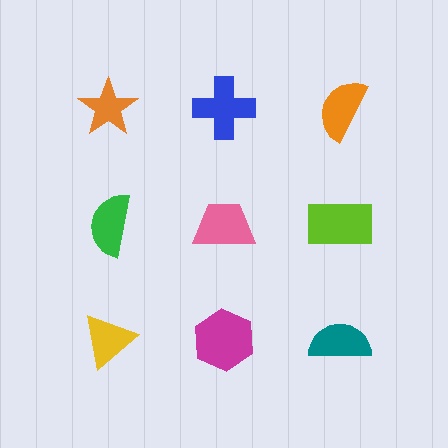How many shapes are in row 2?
3 shapes.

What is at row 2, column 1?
A green semicircle.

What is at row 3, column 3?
A teal semicircle.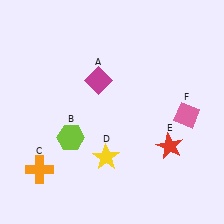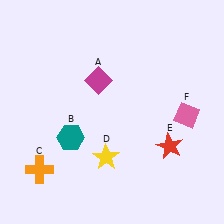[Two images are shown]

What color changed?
The hexagon (B) changed from lime in Image 1 to teal in Image 2.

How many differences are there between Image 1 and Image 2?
There is 1 difference between the two images.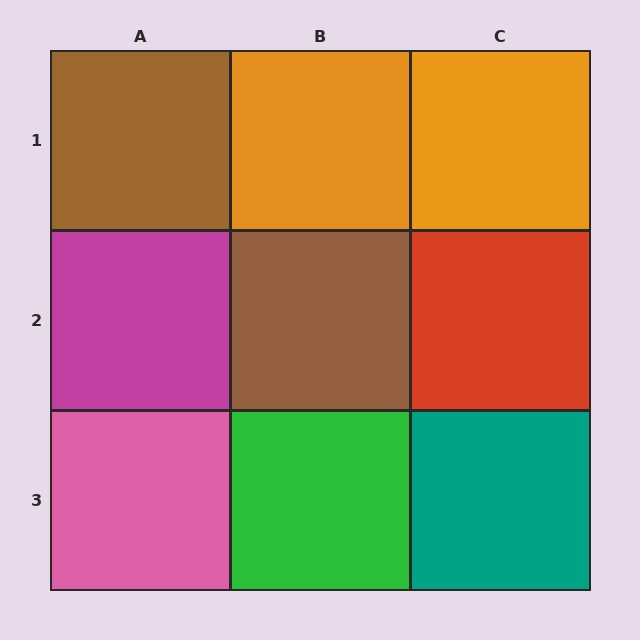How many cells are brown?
2 cells are brown.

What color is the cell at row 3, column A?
Pink.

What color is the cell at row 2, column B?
Brown.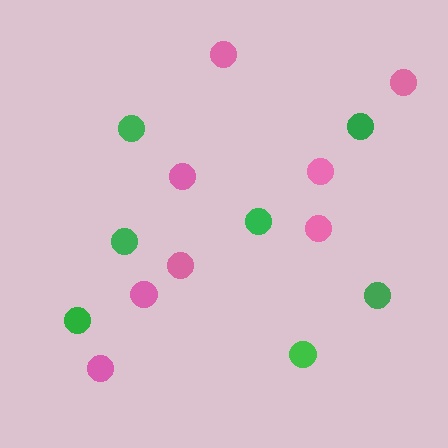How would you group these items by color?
There are 2 groups: one group of pink circles (8) and one group of green circles (7).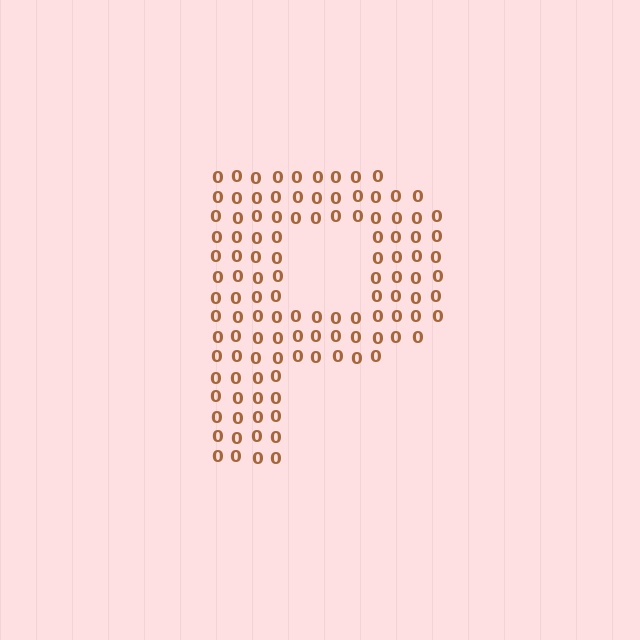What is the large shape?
The large shape is the letter P.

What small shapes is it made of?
It is made of small digit 0's.